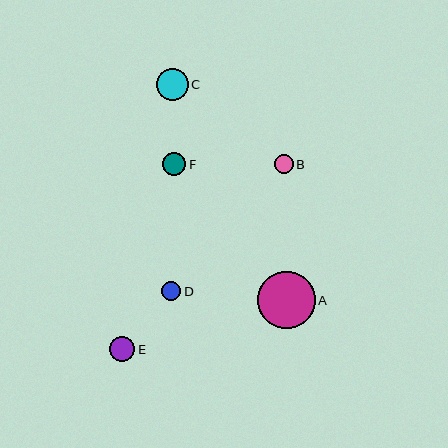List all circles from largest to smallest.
From largest to smallest: A, C, E, F, B, D.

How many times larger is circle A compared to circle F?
Circle A is approximately 2.5 times the size of circle F.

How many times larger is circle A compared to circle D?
Circle A is approximately 3.1 times the size of circle D.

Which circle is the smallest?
Circle D is the smallest with a size of approximately 19 pixels.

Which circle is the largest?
Circle A is the largest with a size of approximately 58 pixels.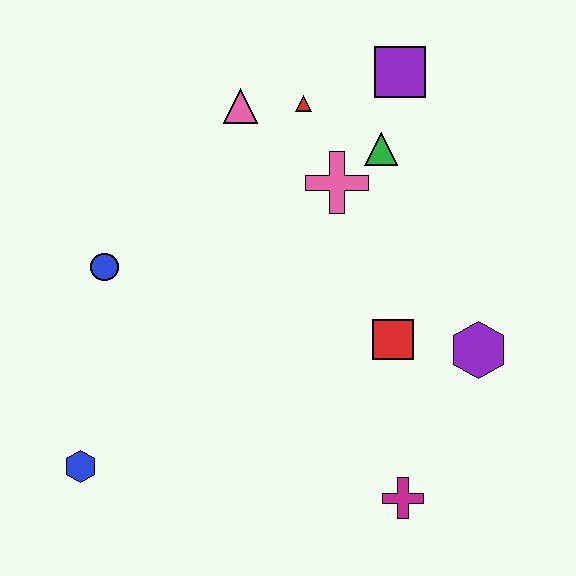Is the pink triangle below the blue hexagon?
No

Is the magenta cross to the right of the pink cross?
Yes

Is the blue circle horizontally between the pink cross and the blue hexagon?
Yes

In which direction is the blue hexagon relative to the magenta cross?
The blue hexagon is to the left of the magenta cross.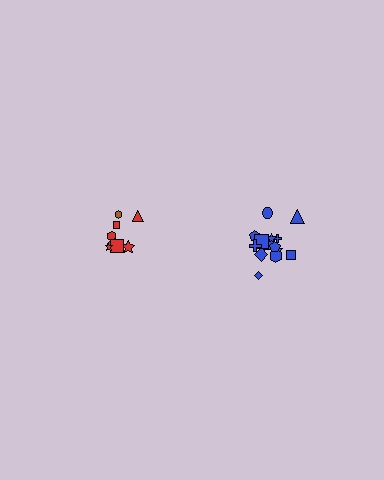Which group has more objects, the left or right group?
The right group.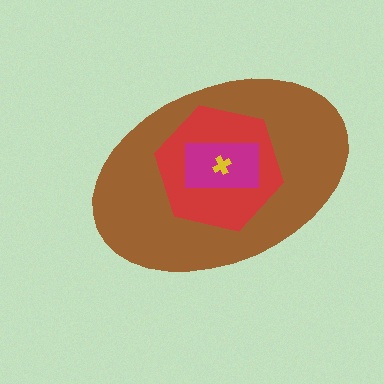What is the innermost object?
The yellow cross.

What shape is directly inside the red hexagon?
The magenta rectangle.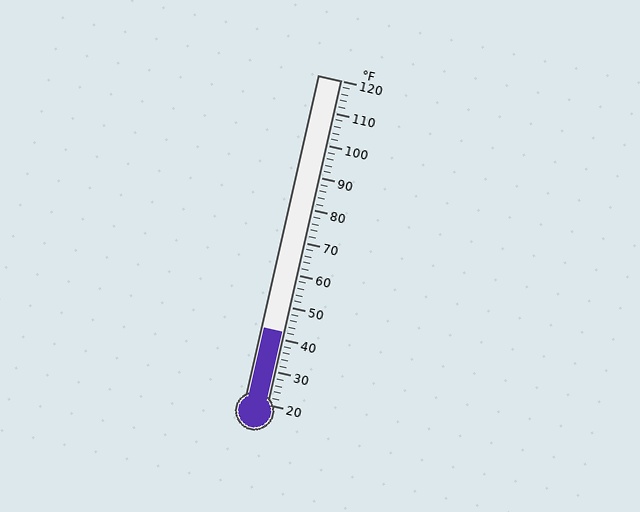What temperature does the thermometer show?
The thermometer shows approximately 42°F.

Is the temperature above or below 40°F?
The temperature is above 40°F.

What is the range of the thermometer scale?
The thermometer scale ranges from 20°F to 120°F.